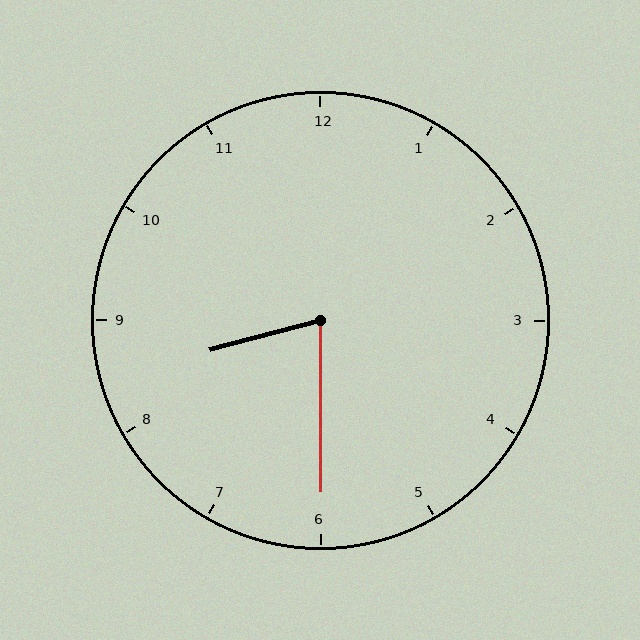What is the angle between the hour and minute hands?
Approximately 75 degrees.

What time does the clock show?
8:30.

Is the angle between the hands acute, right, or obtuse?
It is acute.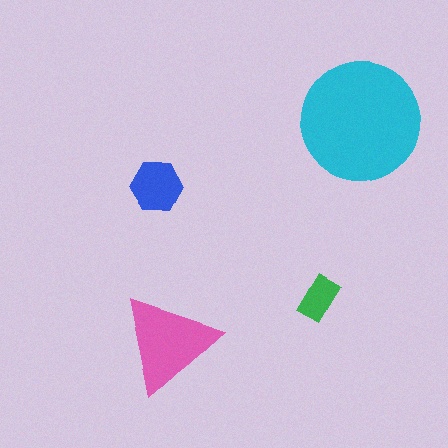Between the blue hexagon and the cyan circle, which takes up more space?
The cyan circle.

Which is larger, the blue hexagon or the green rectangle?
The blue hexagon.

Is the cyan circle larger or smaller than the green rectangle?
Larger.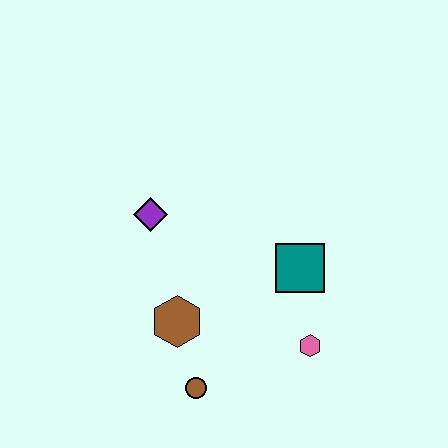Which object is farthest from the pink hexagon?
The purple diamond is farthest from the pink hexagon.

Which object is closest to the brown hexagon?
The brown circle is closest to the brown hexagon.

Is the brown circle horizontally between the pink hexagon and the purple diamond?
Yes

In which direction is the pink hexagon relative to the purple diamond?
The pink hexagon is to the right of the purple diamond.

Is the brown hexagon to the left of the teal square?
Yes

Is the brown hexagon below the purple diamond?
Yes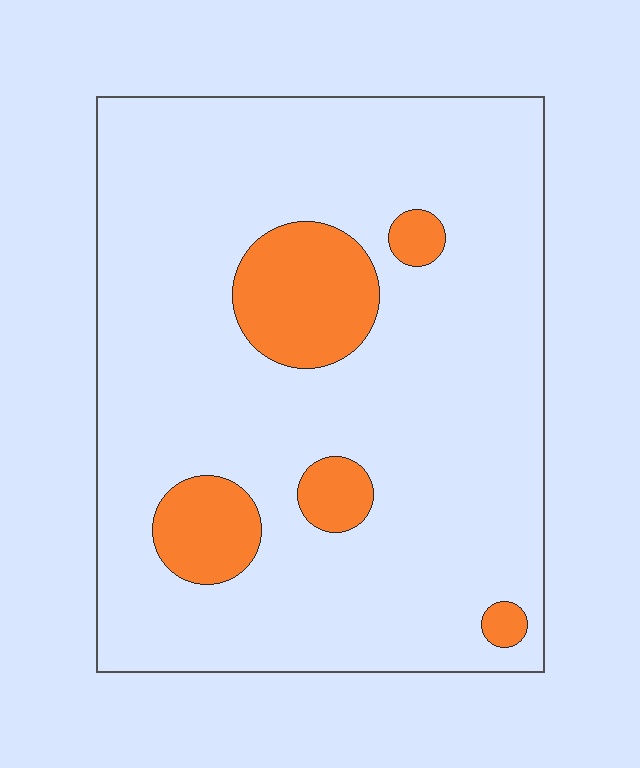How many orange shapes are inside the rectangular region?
5.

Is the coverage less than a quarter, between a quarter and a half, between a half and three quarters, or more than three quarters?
Less than a quarter.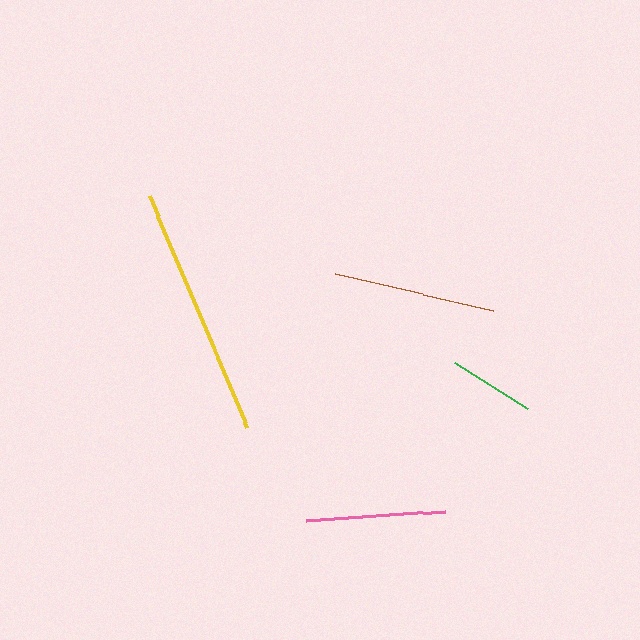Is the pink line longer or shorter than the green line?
The pink line is longer than the green line.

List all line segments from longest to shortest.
From longest to shortest: yellow, brown, pink, green.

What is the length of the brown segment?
The brown segment is approximately 161 pixels long.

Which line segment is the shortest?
The green line is the shortest at approximately 86 pixels.